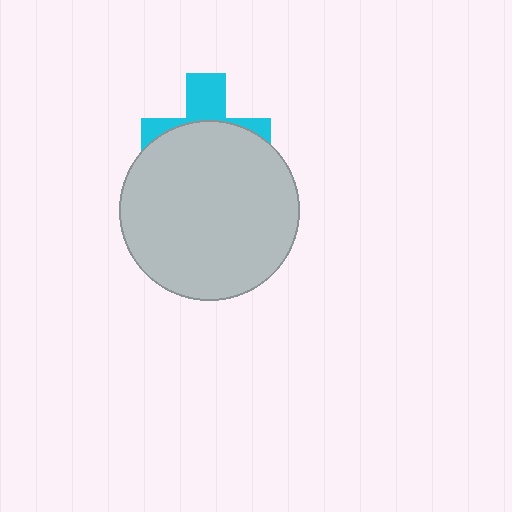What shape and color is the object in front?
The object in front is a light gray circle.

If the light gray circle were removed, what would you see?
You would see the complete cyan cross.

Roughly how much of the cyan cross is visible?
A small part of it is visible (roughly 36%).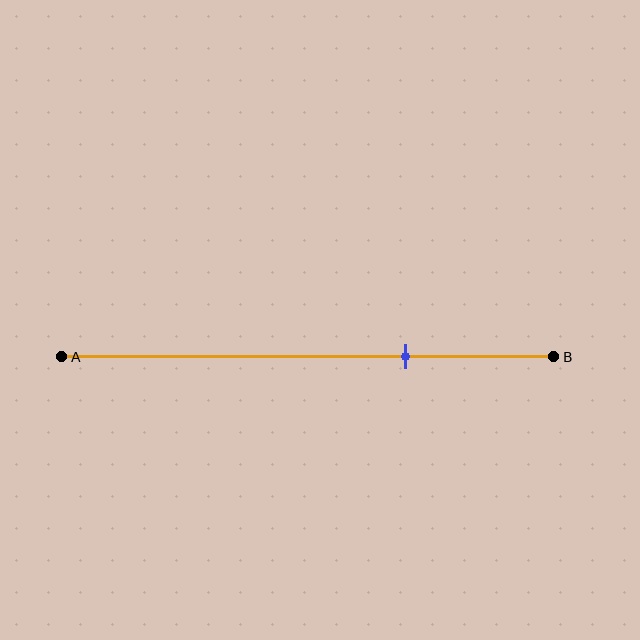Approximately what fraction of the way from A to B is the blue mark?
The blue mark is approximately 70% of the way from A to B.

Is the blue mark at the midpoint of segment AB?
No, the mark is at about 70% from A, not at the 50% midpoint.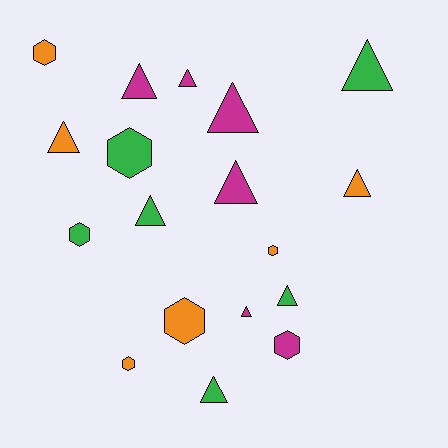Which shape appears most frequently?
Triangle, with 11 objects.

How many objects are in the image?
There are 18 objects.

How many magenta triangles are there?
There are 5 magenta triangles.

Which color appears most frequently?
Magenta, with 6 objects.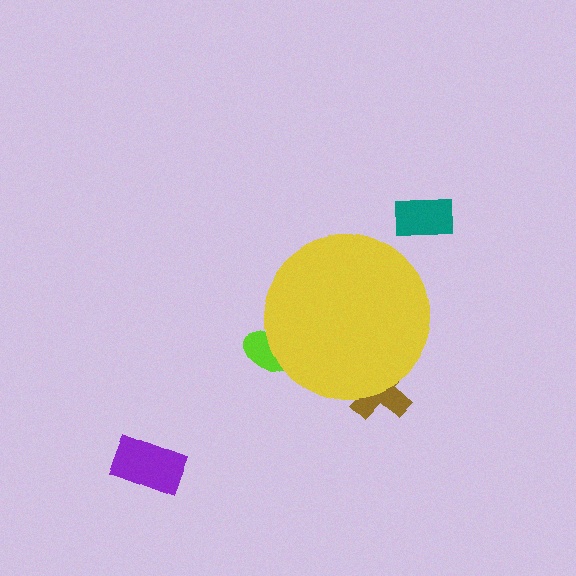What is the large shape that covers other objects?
A yellow circle.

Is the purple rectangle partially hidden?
No, the purple rectangle is fully visible.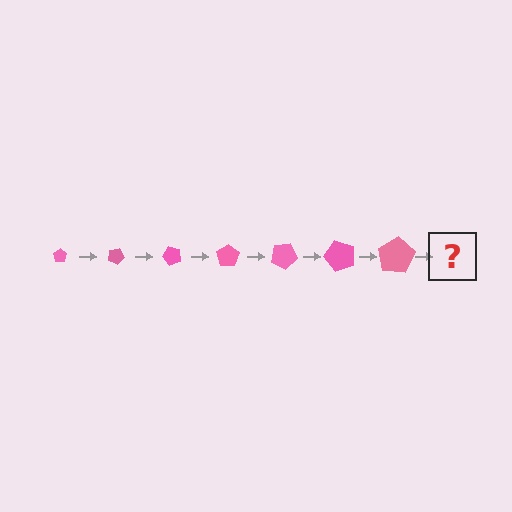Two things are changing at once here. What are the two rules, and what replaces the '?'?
The two rules are that the pentagon grows larger each step and it rotates 25 degrees each step. The '?' should be a pentagon, larger than the previous one and rotated 175 degrees from the start.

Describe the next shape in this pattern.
It should be a pentagon, larger than the previous one and rotated 175 degrees from the start.